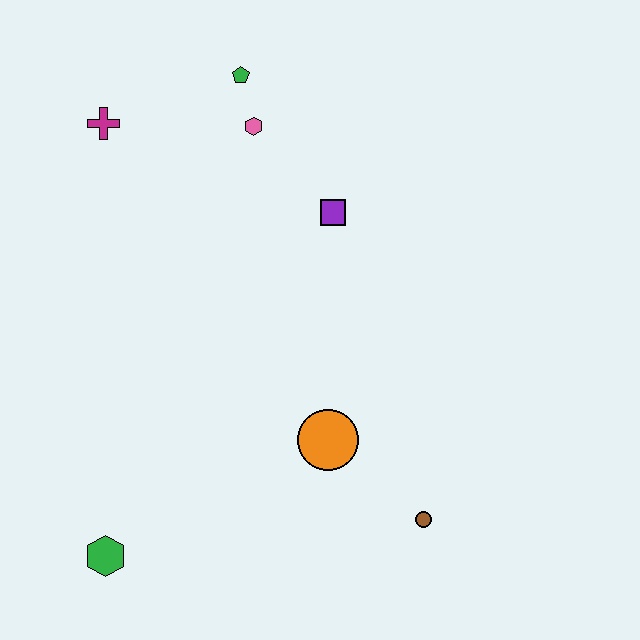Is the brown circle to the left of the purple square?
No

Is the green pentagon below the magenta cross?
No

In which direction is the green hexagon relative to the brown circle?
The green hexagon is to the left of the brown circle.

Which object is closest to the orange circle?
The brown circle is closest to the orange circle.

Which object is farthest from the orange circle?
The magenta cross is farthest from the orange circle.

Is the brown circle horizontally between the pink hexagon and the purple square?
No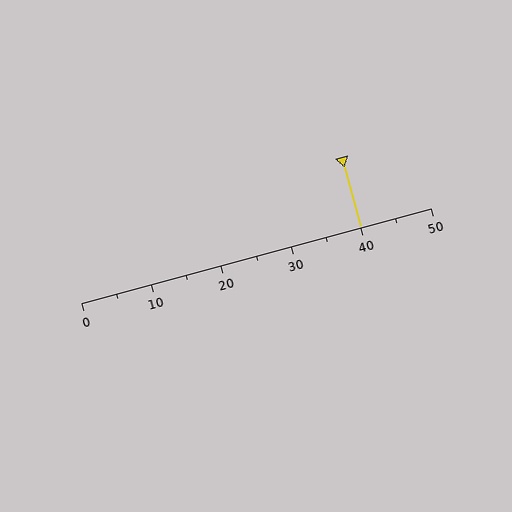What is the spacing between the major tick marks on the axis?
The major ticks are spaced 10 apart.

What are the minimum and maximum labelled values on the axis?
The axis runs from 0 to 50.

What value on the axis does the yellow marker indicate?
The marker indicates approximately 40.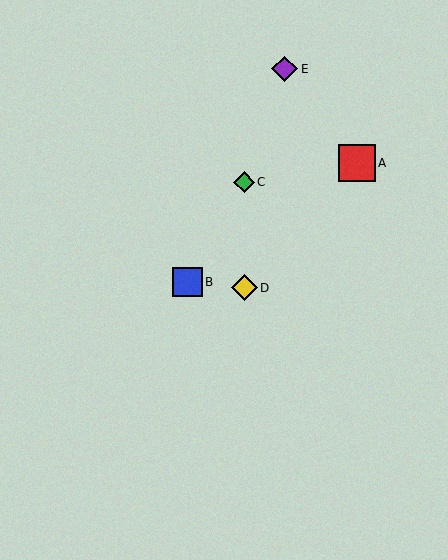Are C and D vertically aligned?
Yes, both are at x≈244.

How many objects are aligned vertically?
2 objects (C, D) are aligned vertically.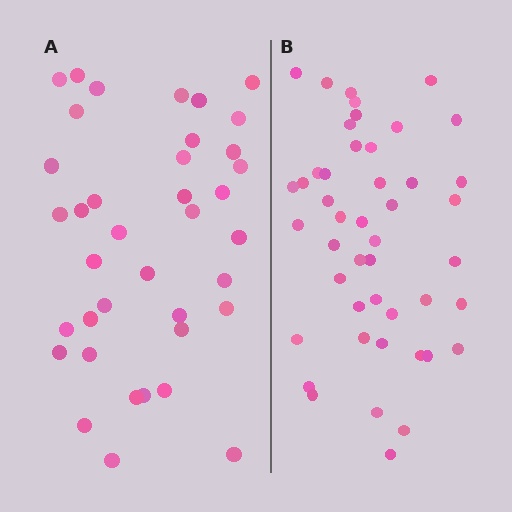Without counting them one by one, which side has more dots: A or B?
Region B (the right region) has more dots.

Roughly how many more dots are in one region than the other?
Region B has roughly 8 or so more dots than region A.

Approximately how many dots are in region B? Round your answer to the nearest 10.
About 50 dots. (The exact count is 46, which rounds to 50.)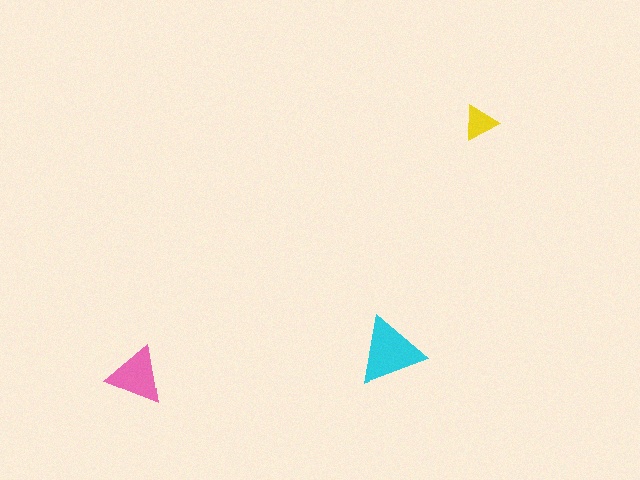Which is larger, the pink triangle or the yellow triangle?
The pink one.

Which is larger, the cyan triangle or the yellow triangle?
The cyan one.